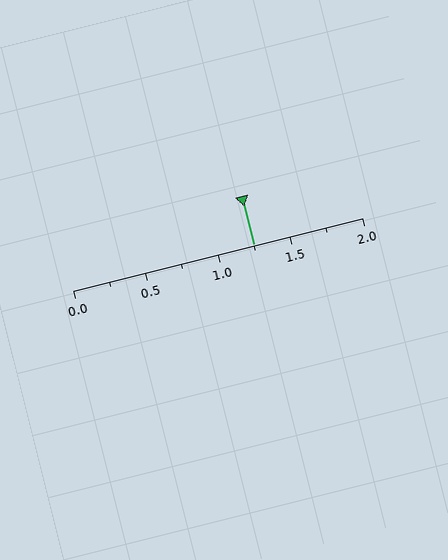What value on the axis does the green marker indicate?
The marker indicates approximately 1.25.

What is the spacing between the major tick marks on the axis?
The major ticks are spaced 0.5 apart.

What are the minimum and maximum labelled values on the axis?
The axis runs from 0.0 to 2.0.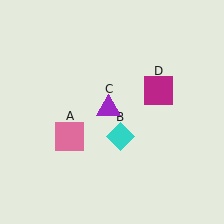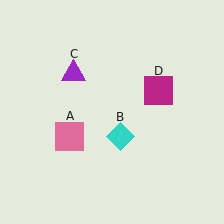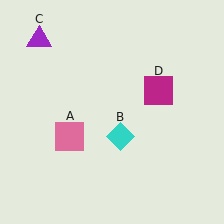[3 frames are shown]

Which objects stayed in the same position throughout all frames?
Pink square (object A) and cyan diamond (object B) and magenta square (object D) remained stationary.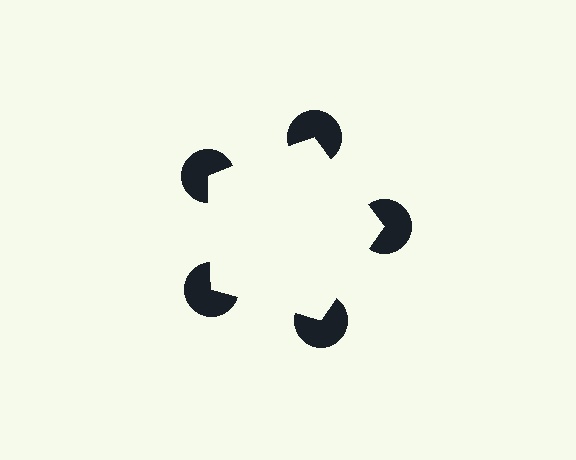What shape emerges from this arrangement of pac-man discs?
An illusory pentagon — its edges are inferred from the aligned wedge cuts in the pac-man discs, not physically drawn.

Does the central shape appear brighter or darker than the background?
It typically appears slightly brighter than the background, even though no actual brightness change is drawn.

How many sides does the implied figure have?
5 sides.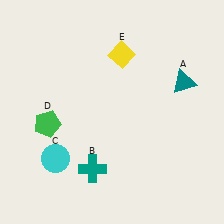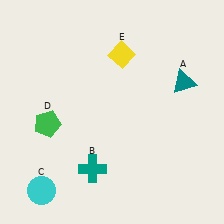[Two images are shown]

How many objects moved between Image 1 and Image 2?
1 object moved between the two images.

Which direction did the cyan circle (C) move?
The cyan circle (C) moved down.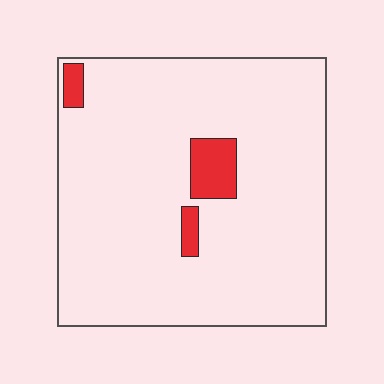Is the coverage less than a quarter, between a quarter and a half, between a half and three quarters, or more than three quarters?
Less than a quarter.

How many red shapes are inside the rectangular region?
3.